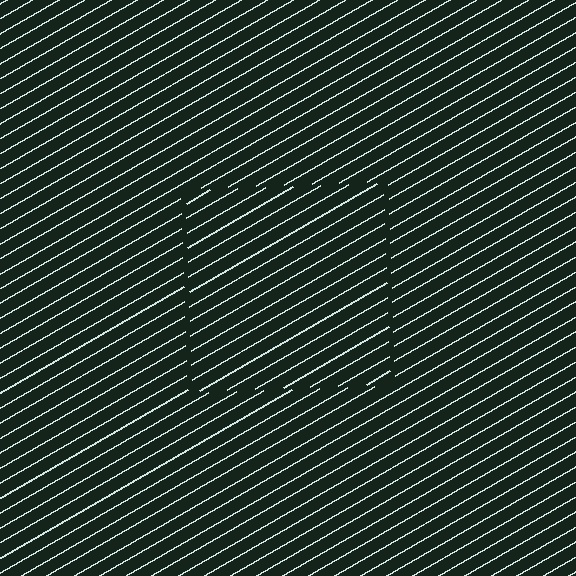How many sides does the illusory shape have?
4 sides — the line-ends trace a square.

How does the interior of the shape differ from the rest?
The interior of the shape contains the same grating, shifted by half a period — the contour is defined by the phase discontinuity where line-ends from the inner and outer gratings abut.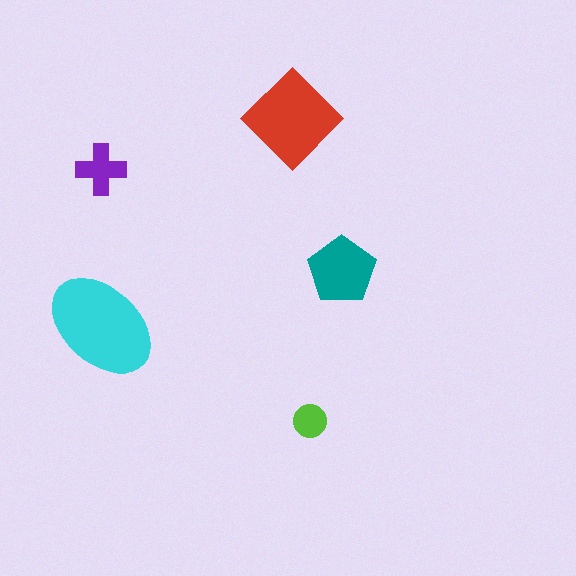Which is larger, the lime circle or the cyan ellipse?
The cyan ellipse.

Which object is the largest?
The cyan ellipse.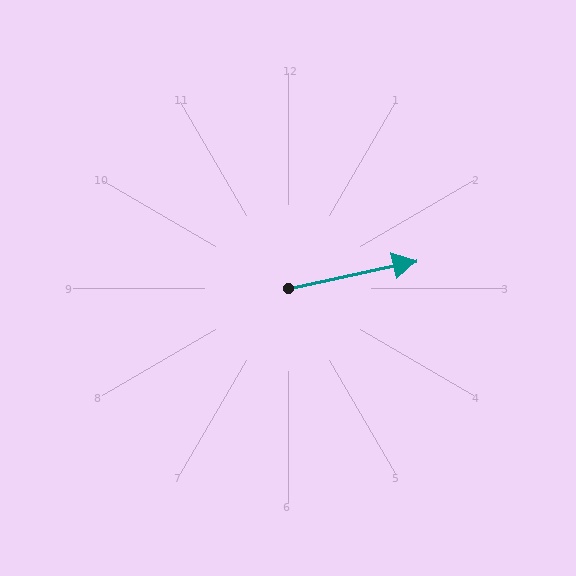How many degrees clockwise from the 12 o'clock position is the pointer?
Approximately 78 degrees.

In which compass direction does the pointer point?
East.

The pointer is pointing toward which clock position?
Roughly 3 o'clock.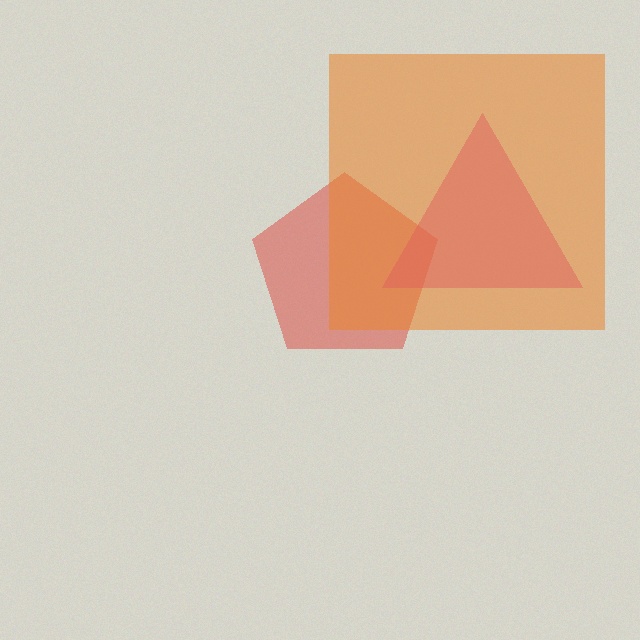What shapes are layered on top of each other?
The layered shapes are: a red pentagon, a magenta triangle, an orange square.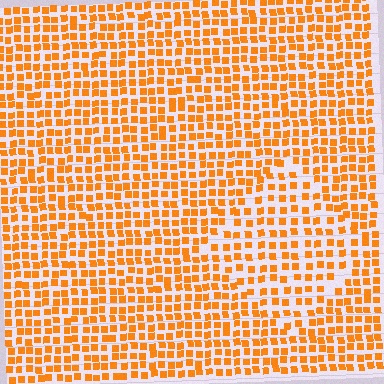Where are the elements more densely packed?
The elements are more densely packed outside the diamond boundary.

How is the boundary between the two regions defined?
The boundary is defined by a change in element density (approximately 1.5x ratio). All elements are the same color, size, and shape.